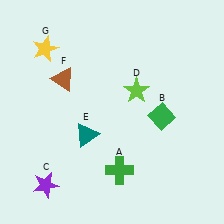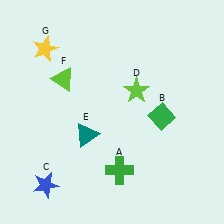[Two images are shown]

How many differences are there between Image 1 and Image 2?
There are 2 differences between the two images.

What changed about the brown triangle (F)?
In Image 1, F is brown. In Image 2, it changed to lime.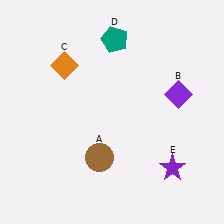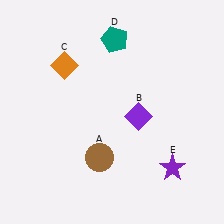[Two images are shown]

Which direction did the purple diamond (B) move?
The purple diamond (B) moved left.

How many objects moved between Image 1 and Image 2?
1 object moved between the two images.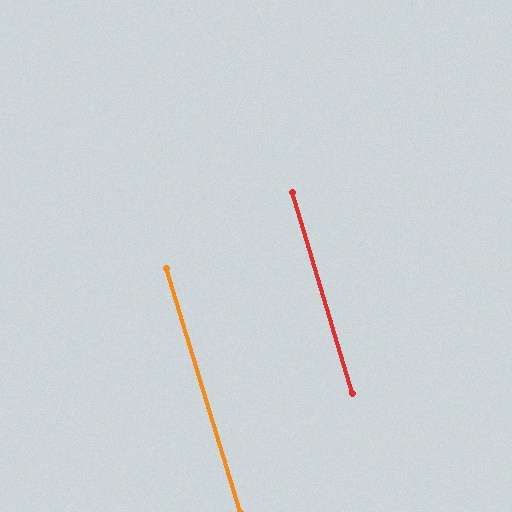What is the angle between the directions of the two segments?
Approximately 0 degrees.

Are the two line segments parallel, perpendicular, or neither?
Parallel — their directions differ by only 0.3°.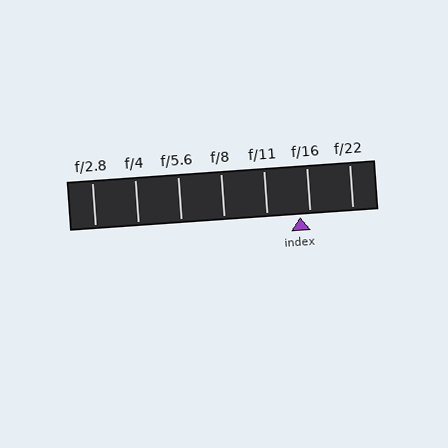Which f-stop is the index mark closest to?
The index mark is closest to f/16.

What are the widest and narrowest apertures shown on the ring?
The widest aperture shown is f/2.8 and the narrowest is f/22.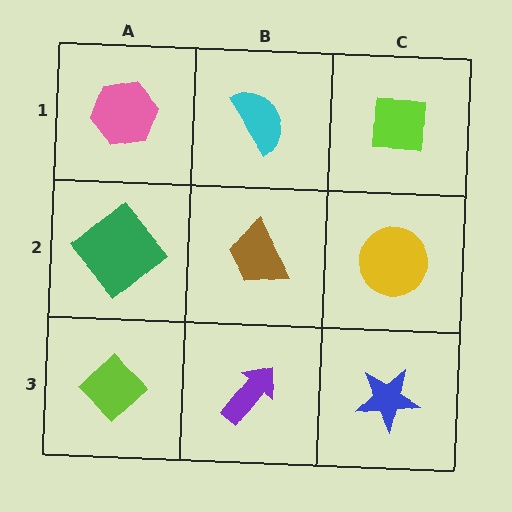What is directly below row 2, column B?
A purple arrow.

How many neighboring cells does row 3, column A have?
2.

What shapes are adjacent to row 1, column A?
A green diamond (row 2, column A), a cyan semicircle (row 1, column B).